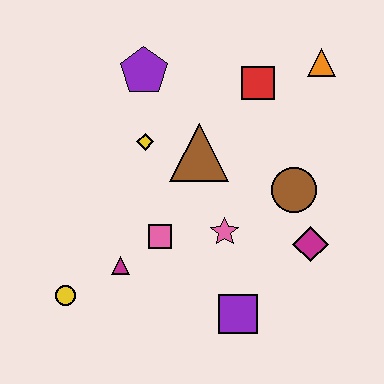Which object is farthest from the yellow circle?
The orange triangle is farthest from the yellow circle.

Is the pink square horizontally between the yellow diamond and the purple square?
Yes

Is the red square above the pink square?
Yes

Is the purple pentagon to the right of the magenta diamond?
No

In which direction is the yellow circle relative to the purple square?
The yellow circle is to the left of the purple square.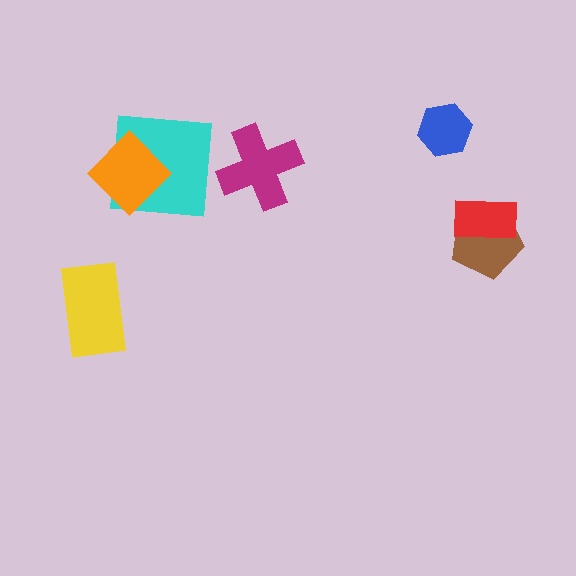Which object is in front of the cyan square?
The orange diamond is in front of the cyan square.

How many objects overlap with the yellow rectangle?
0 objects overlap with the yellow rectangle.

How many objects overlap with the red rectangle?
1 object overlaps with the red rectangle.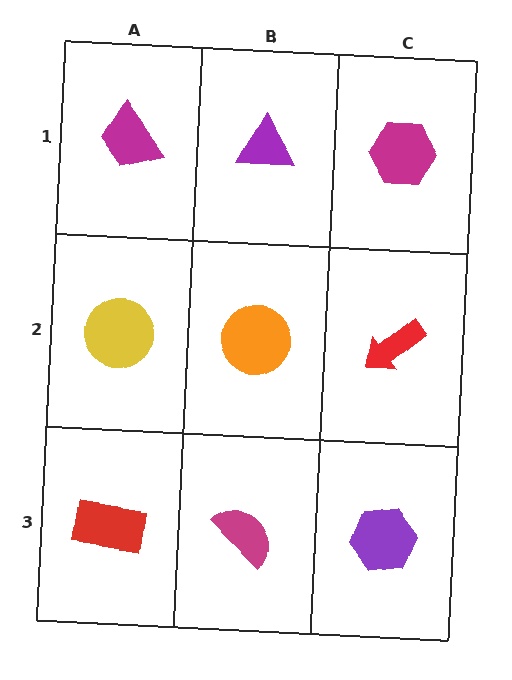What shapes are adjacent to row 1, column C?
A red arrow (row 2, column C), a purple triangle (row 1, column B).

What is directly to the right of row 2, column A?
An orange circle.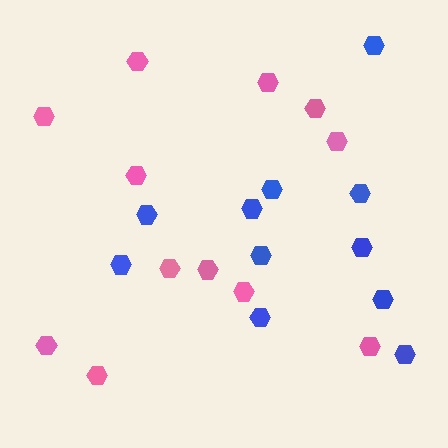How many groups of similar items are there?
There are 2 groups: one group of blue hexagons (11) and one group of pink hexagons (12).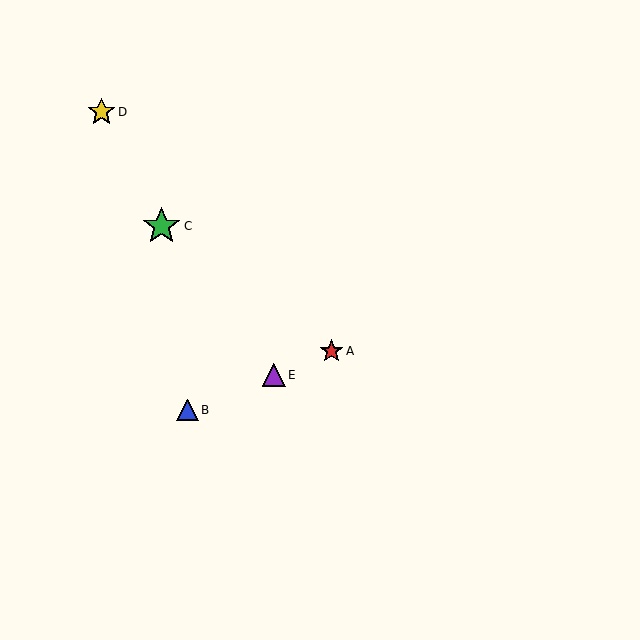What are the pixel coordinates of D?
Object D is at (102, 112).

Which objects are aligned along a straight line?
Objects A, B, E are aligned along a straight line.